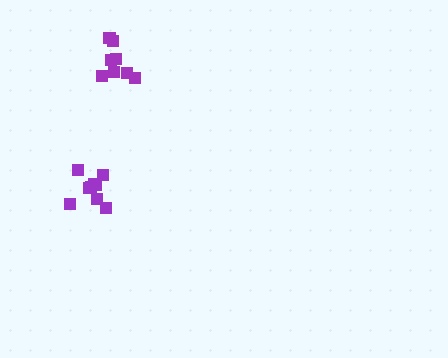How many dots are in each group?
Group 1: 8 dots, Group 2: 9 dots (17 total).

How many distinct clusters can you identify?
There are 2 distinct clusters.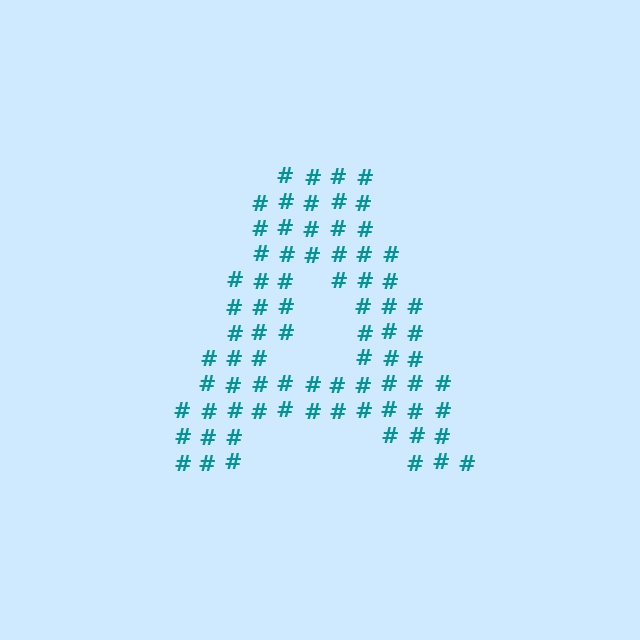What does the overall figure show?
The overall figure shows the letter A.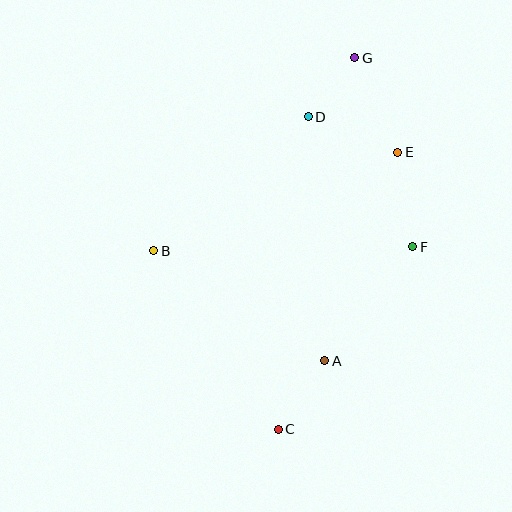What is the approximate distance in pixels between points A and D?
The distance between A and D is approximately 244 pixels.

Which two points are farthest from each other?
Points C and G are farthest from each other.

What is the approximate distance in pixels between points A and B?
The distance between A and B is approximately 203 pixels.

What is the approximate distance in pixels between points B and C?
The distance between B and C is approximately 218 pixels.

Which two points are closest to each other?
Points D and G are closest to each other.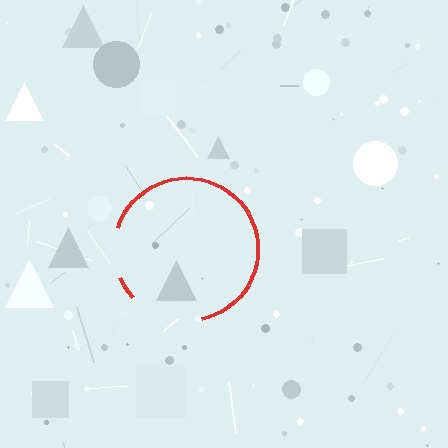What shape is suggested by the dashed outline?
The dashed outline suggests a circle.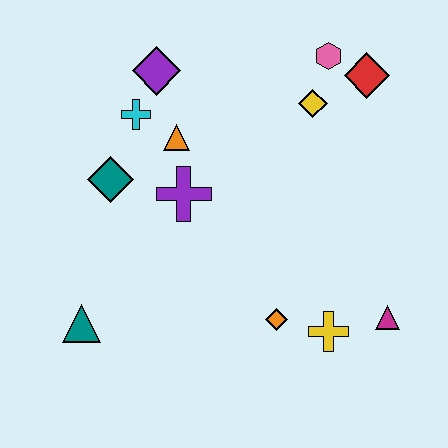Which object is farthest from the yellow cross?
The purple diamond is farthest from the yellow cross.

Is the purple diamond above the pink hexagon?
No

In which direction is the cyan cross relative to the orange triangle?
The cyan cross is to the left of the orange triangle.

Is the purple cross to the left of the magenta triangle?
Yes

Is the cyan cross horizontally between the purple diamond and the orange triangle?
No